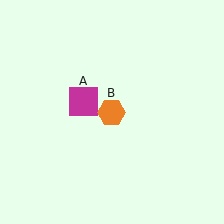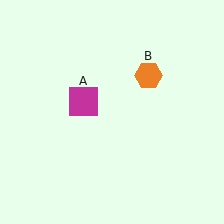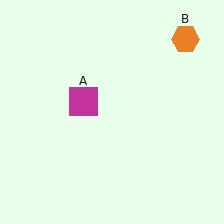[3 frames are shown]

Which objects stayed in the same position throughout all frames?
Magenta square (object A) remained stationary.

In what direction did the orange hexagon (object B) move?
The orange hexagon (object B) moved up and to the right.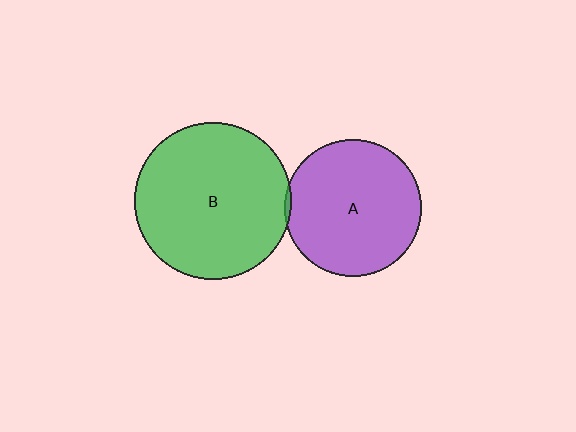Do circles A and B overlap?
Yes.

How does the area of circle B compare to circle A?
Approximately 1.3 times.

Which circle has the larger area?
Circle B (green).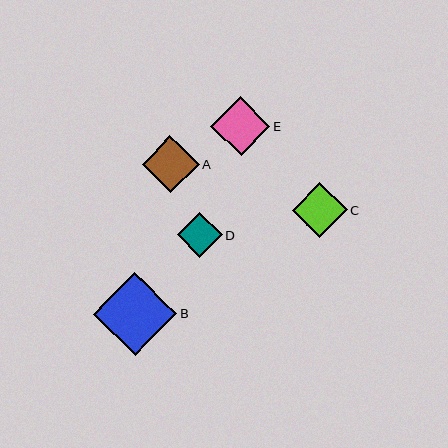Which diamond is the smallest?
Diamond D is the smallest with a size of approximately 44 pixels.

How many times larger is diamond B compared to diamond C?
Diamond B is approximately 1.5 times the size of diamond C.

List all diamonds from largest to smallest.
From largest to smallest: B, E, A, C, D.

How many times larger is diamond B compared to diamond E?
Diamond B is approximately 1.4 times the size of diamond E.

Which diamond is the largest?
Diamond B is the largest with a size of approximately 83 pixels.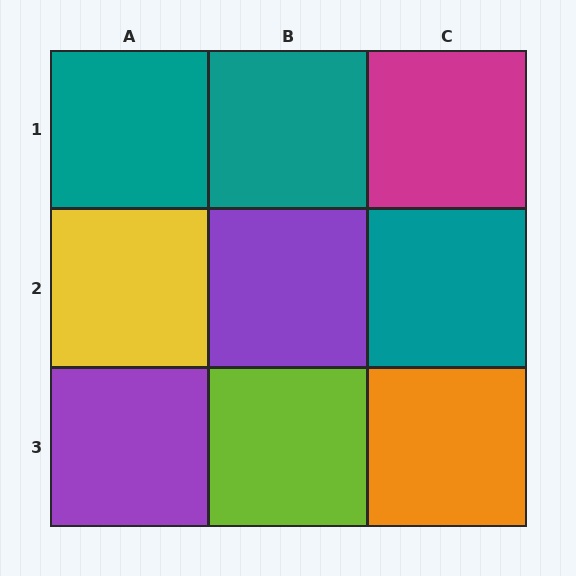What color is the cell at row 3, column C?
Orange.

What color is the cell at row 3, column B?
Lime.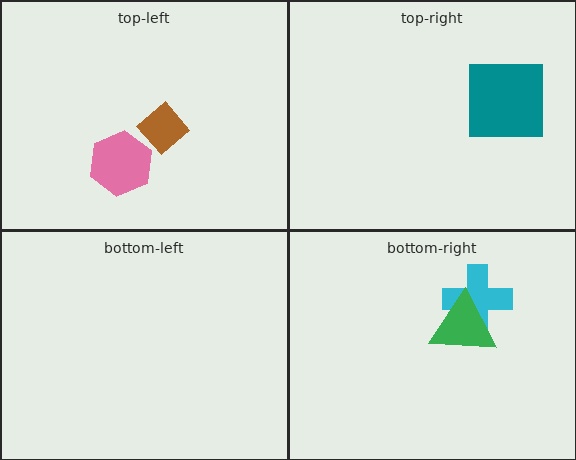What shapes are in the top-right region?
The teal square.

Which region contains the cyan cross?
The bottom-right region.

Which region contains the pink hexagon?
The top-left region.